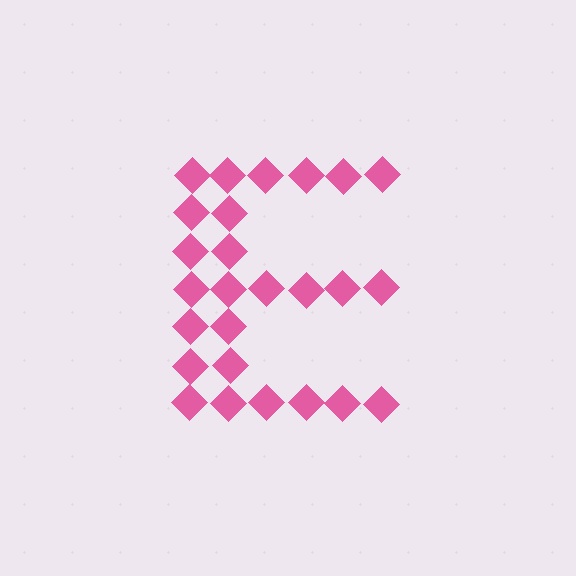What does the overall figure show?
The overall figure shows the letter E.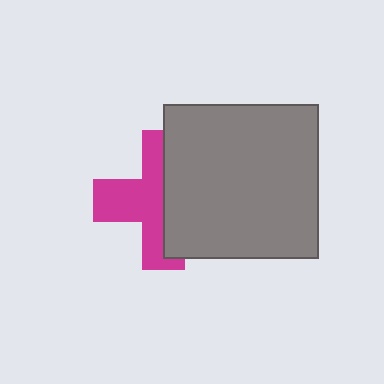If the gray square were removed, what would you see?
You would see the complete magenta cross.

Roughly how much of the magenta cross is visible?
About half of it is visible (roughly 52%).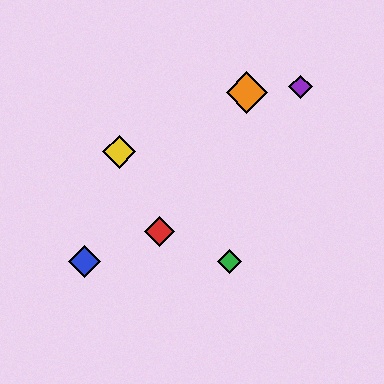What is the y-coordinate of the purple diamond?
The purple diamond is at y≈87.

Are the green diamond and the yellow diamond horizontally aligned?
No, the green diamond is at y≈262 and the yellow diamond is at y≈152.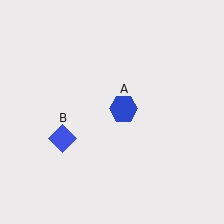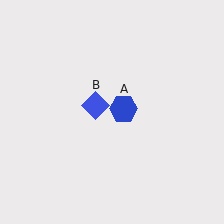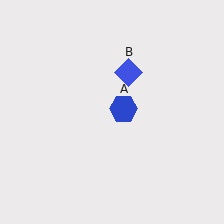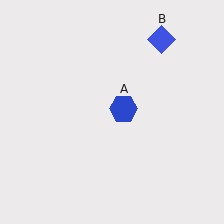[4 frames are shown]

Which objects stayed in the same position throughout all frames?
Blue hexagon (object A) remained stationary.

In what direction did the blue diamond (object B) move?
The blue diamond (object B) moved up and to the right.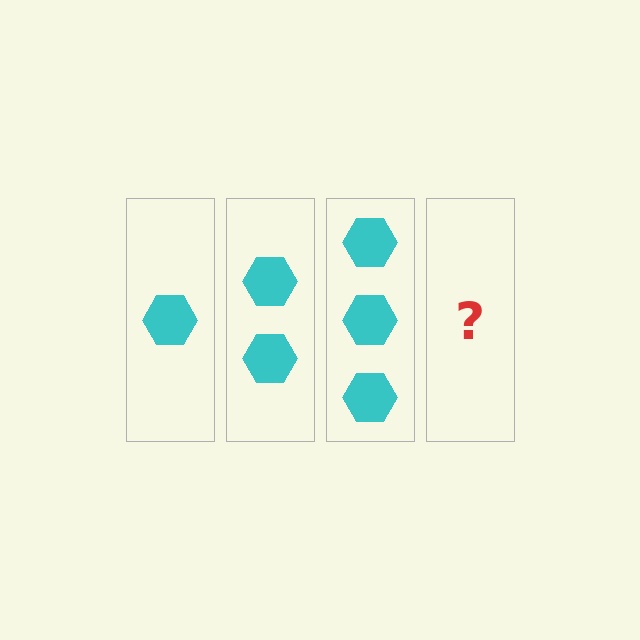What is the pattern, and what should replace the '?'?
The pattern is that each step adds one more hexagon. The '?' should be 4 hexagons.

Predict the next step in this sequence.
The next step is 4 hexagons.